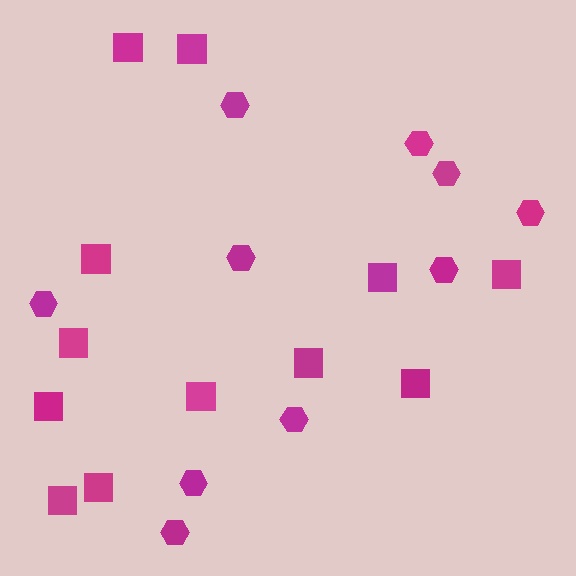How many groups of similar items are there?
There are 2 groups: one group of hexagons (10) and one group of squares (12).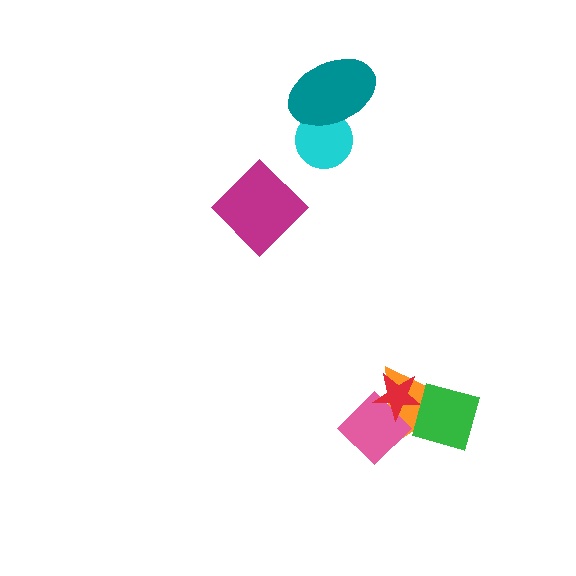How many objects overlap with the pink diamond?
2 objects overlap with the pink diamond.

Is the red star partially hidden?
Yes, it is partially covered by another shape.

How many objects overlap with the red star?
3 objects overlap with the red star.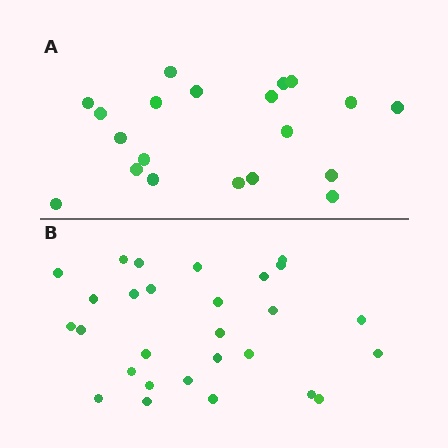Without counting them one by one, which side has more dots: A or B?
Region B (the bottom region) has more dots.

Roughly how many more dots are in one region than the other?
Region B has roughly 8 or so more dots than region A.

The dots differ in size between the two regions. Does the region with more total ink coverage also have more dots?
No. Region A has more total ink coverage because its dots are larger, but region B actually contains more individual dots. Total area can be misleading — the number of items is what matters here.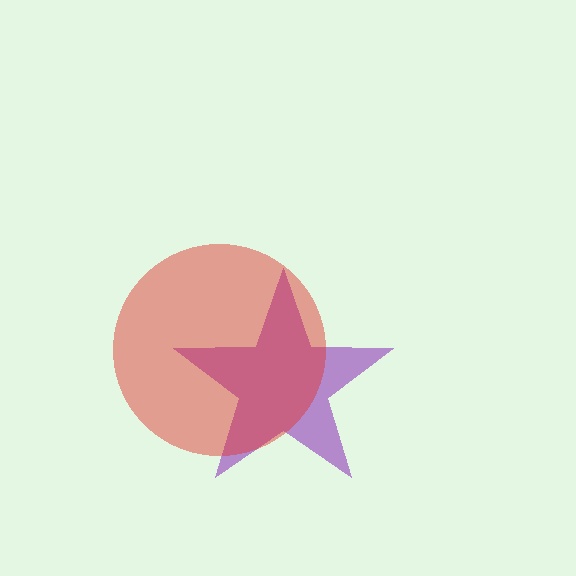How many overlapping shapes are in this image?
There are 2 overlapping shapes in the image.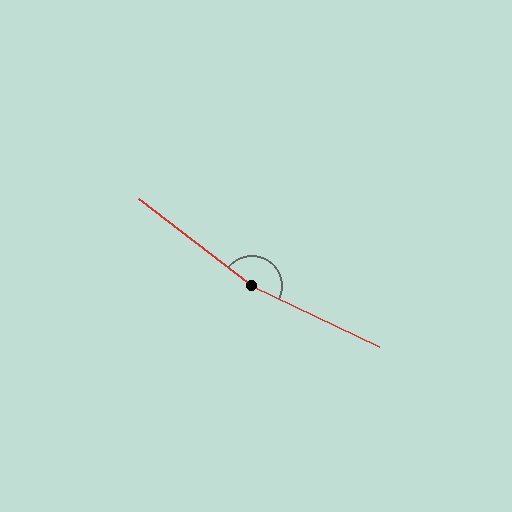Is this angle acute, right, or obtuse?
It is obtuse.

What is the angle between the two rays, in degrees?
Approximately 168 degrees.